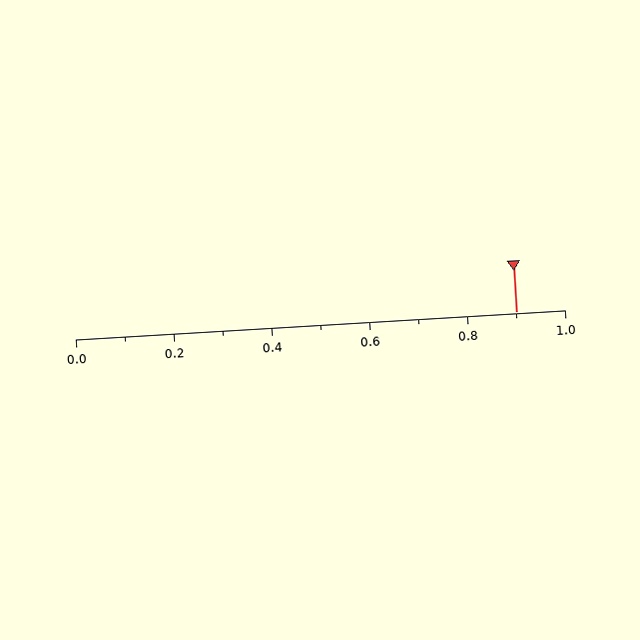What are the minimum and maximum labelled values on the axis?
The axis runs from 0.0 to 1.0.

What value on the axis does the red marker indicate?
The marker indicates approximately 0.9.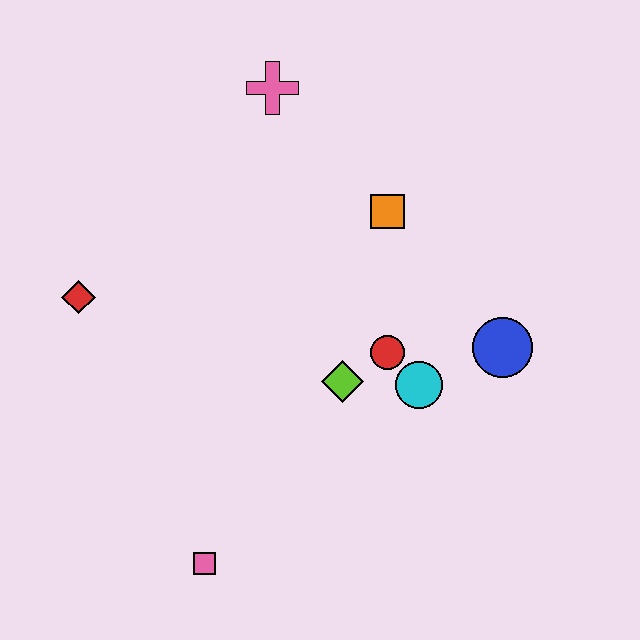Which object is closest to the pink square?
The lime diamond is closest to the pink square.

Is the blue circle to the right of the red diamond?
Yes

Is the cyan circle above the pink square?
Yes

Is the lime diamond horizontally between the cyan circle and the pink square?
Yes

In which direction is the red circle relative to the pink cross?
The red circle is below the pink cross.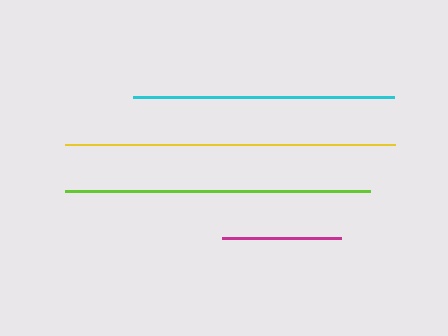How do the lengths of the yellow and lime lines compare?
The yellow and lime lines are approximately the same length.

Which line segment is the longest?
The yellow line is the longest at approximately 329 pixels.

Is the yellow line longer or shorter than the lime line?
The yellow line is longer than the lime line.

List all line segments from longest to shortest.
From longest to shortest: yellow, lime, cyan, magenta.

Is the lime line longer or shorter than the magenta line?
The lime line is longer than the magenta line.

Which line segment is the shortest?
The magenta line is the shortest at approximately 119 pixels.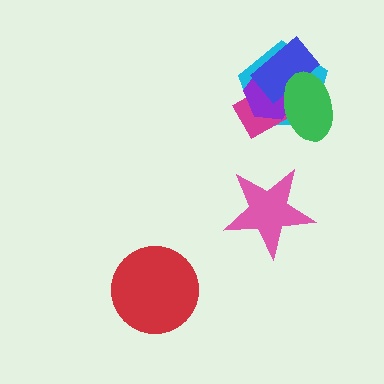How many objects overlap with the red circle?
0 objects overlap with the red circle.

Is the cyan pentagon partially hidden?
Yes, it is partially covered by another shape.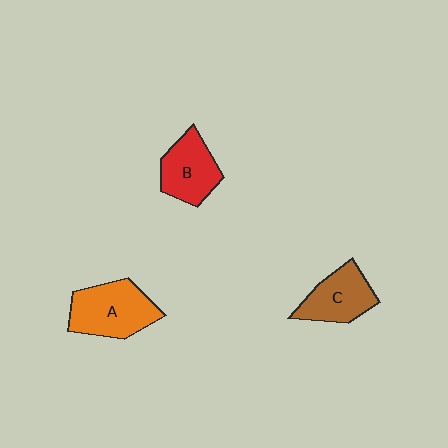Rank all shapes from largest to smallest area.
From largest to smallest: A (orange), B (red), C (brown).